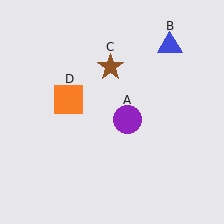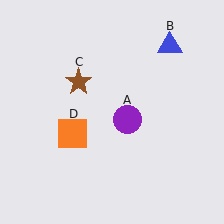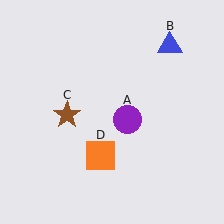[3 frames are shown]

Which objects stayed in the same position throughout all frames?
Purple circle (object A) and blue triangle (object B) remained stationary.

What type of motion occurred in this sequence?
The brown star (object C), orange square (object D) rotated counterclockwise around the center of the scene.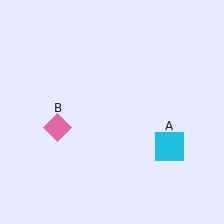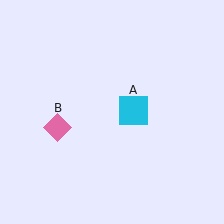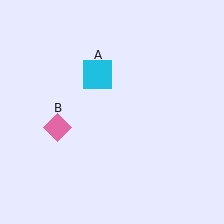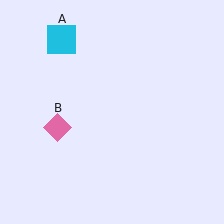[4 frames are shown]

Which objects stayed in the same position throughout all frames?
Pink diamond (object B) remained stationary.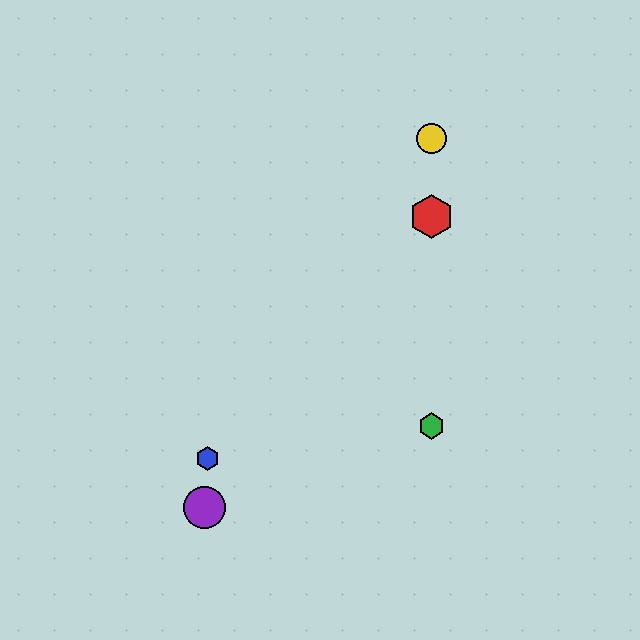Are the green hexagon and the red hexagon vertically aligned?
Yes, both are at x≈432.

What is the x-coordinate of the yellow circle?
The yellow circle is at x≈432.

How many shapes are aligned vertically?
3 shapes (the red hexagon, the green hexagon, the yellow circle) are aligned vertically.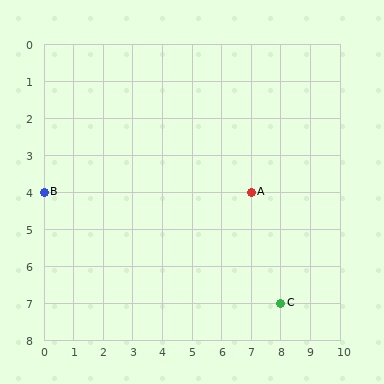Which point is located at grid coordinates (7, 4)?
Point A is at (7, 4).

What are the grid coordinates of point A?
Point A is at grid coordinates (7, 4).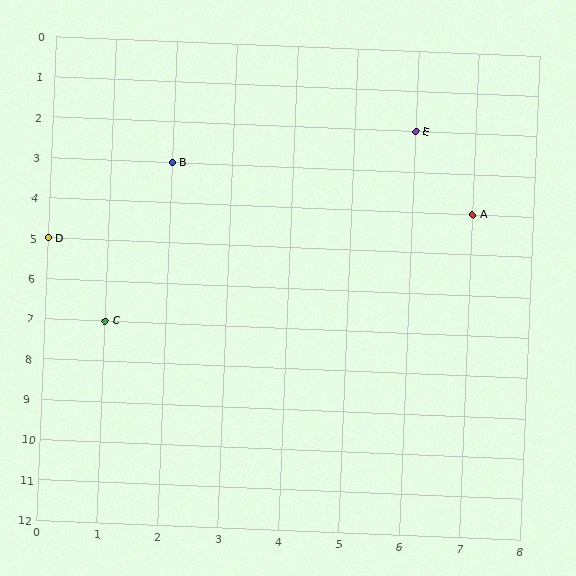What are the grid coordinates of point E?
Point E is at grid coordinates (6, 2).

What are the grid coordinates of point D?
Point D is at grid coordinates (0, 5).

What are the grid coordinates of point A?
Point A is at grid coordinates (7, 4).